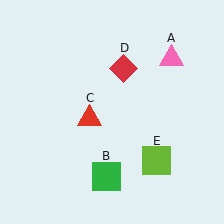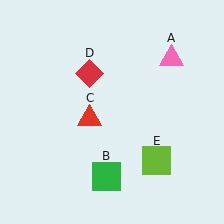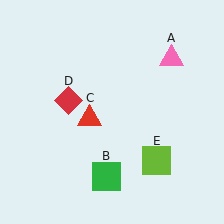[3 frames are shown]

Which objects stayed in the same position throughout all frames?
Pink triangle (object A) and green square (object B) and red triangle (object C) and lime square (object E) remained stationary.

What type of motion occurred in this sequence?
The red diamond (object D) rotated counterclockwise around the center of the scene.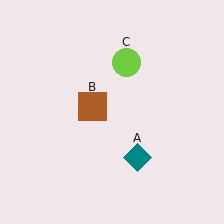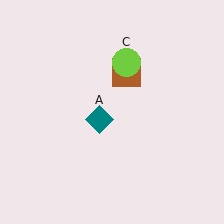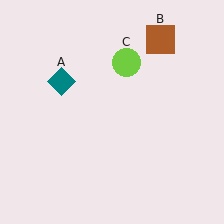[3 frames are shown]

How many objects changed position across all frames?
2 objects changed position: teal diamond (object A), brown square (object B).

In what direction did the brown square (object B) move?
The brown square (object B) moved up and to the right.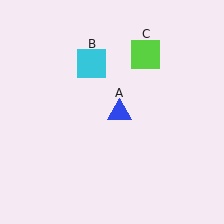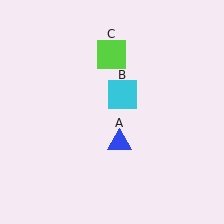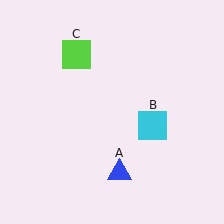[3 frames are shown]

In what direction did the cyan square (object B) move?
The cyan square (object B) moved down and to the right.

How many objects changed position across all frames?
3 objects changed position: blue triangle (object A), cyan square (object B), lime square (object C).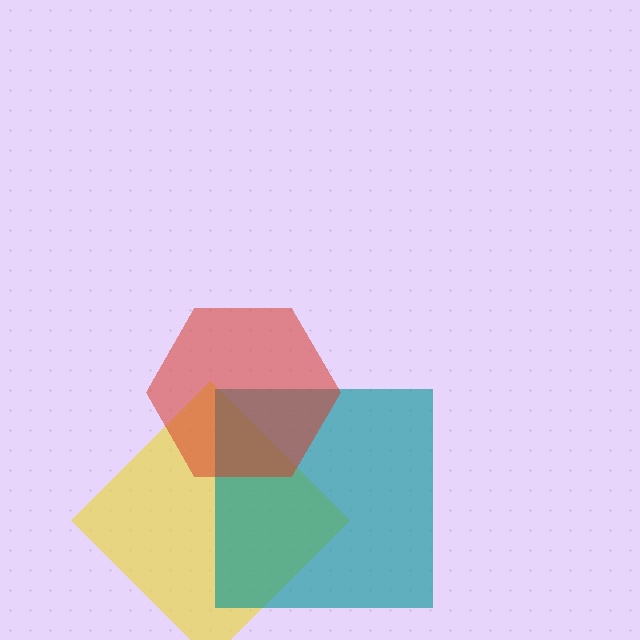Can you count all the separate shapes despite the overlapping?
Yes, there are 3 separate shapes.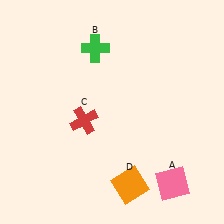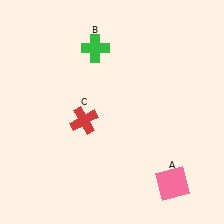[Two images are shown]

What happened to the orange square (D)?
The orange square (D) was removed in Image 2. It was in the bottom-right area of Image 1.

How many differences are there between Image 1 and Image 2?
There is 1 difference between the two images.